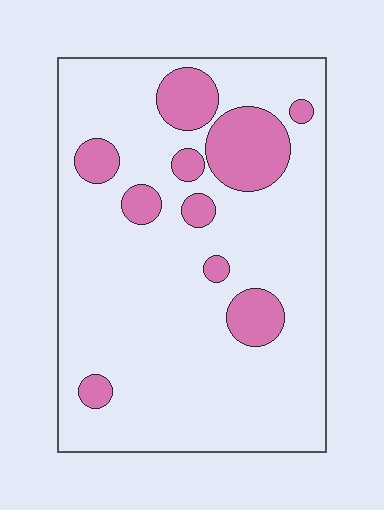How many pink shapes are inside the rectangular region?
10.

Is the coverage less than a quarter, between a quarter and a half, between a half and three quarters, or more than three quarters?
Less than a quarter.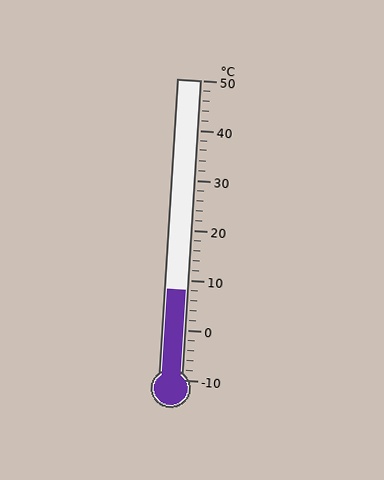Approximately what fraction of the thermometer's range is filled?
The thermometer is filled to approximately 30% of its range.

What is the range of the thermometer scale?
The thermometer scale ranges from -10°C to 50°C.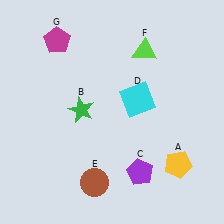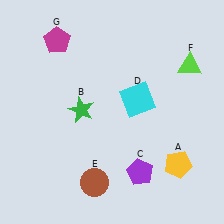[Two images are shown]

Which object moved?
The lime triangle (F) moved right.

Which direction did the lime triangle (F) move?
The lime triangle (F) moved right.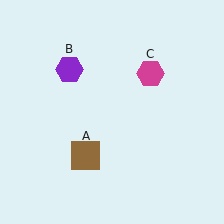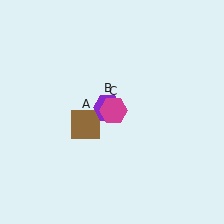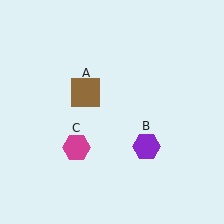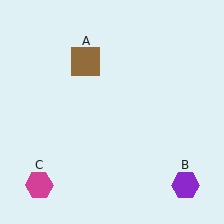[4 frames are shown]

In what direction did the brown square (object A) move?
The brown square (object A) moved up.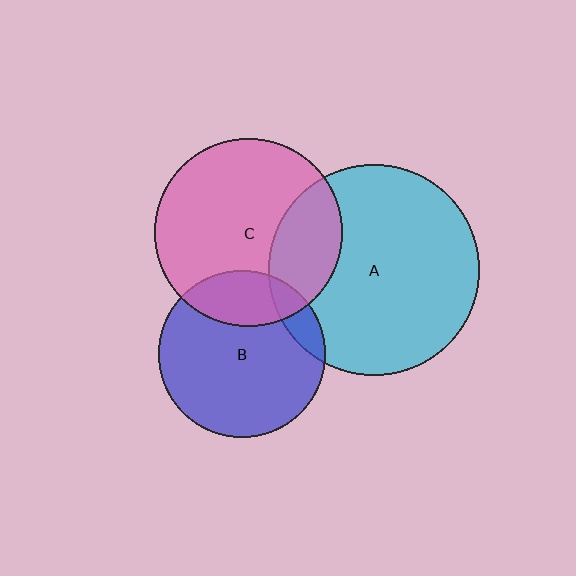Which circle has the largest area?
Circle A (cyan).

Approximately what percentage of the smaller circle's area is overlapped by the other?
Approximately 10%.